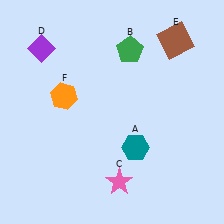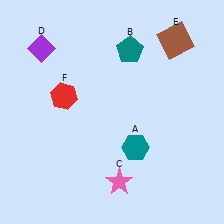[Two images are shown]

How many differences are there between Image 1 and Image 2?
There are 2 differences between the two images.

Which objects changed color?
B changed from green to teal. F changed from orange to red.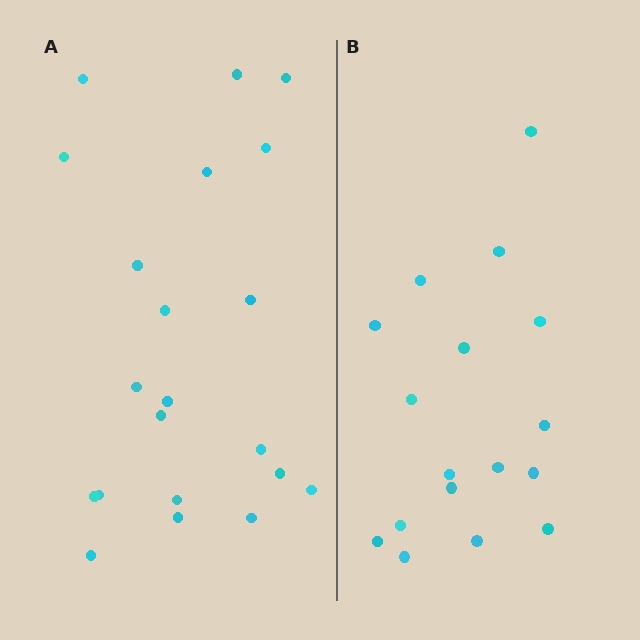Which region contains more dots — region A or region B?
Region A (the left region) has more dots.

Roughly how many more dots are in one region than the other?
Region A has about 4 more dots than region B.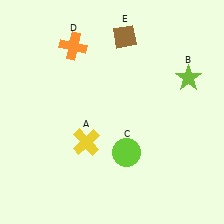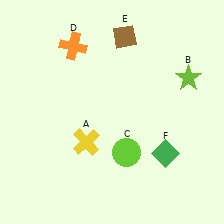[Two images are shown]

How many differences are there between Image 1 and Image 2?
There is 1 difference between the two images.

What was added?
A green diamond (F) was added in Image 2.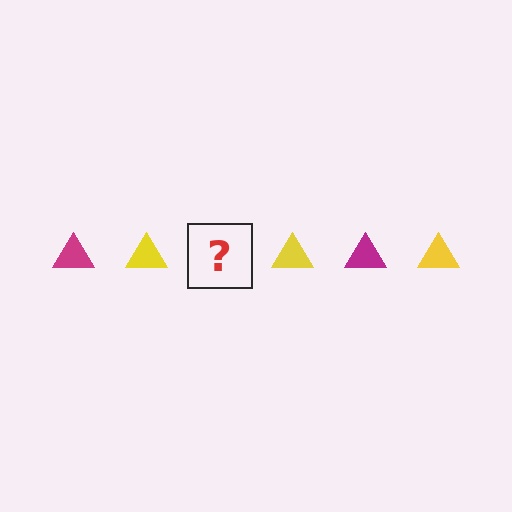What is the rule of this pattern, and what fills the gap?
The rule is that the pattern cycles through magenta, yellow triangles. The gap should be filled with a magenta triangle.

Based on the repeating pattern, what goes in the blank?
The blank should be a magenta triangle.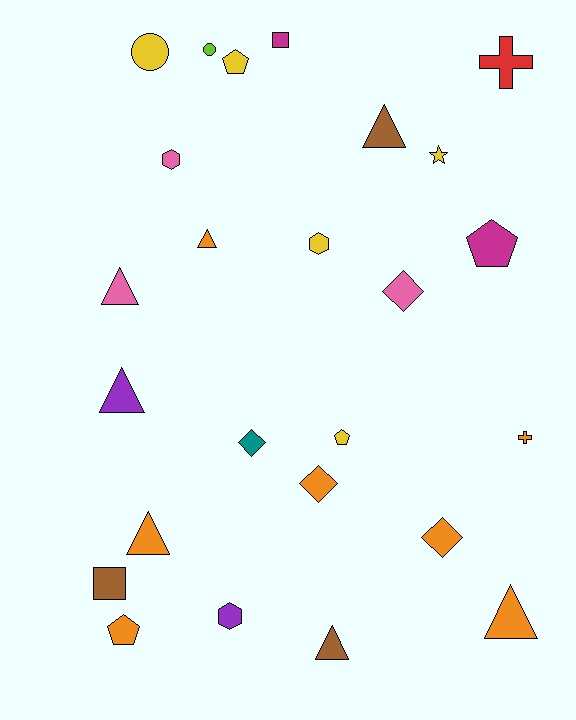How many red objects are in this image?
There is 1 red object.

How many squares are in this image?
There are 2 squares.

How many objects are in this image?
There are 25 objects.